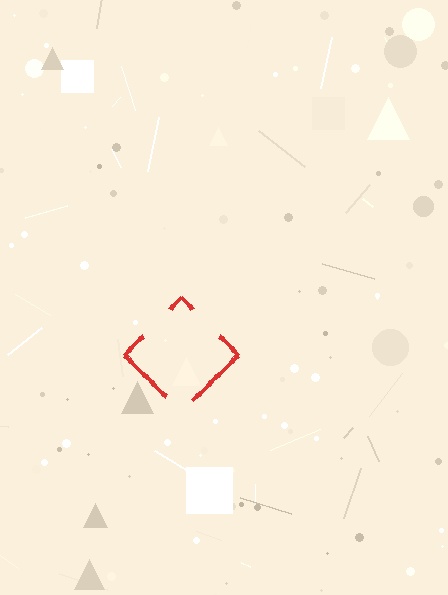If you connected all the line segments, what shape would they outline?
They would outline a diamond.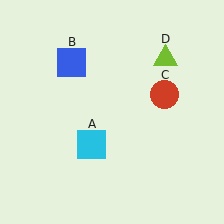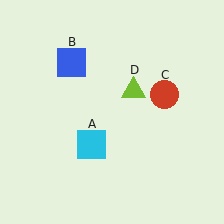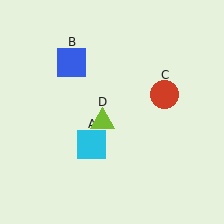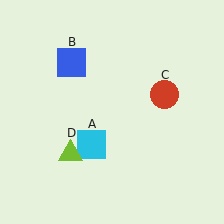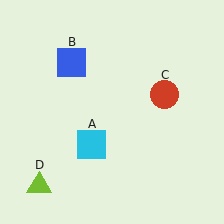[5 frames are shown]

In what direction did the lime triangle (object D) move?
The lime triangle (object D) moved down and to the left.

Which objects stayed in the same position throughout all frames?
Cyan square (object A) and blue square (object B) and red circle (object C) remained stationary.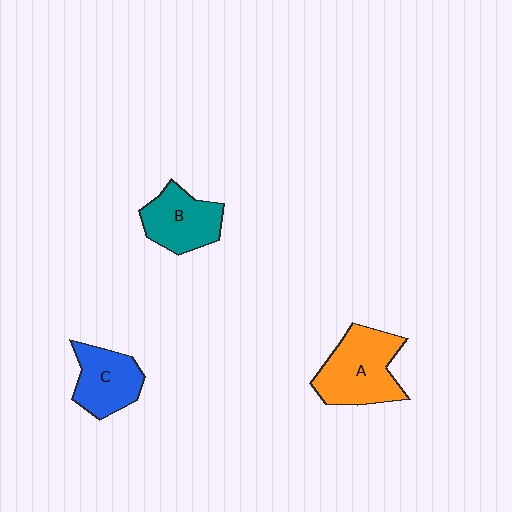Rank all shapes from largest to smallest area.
From largest to smallest: A (orange), B (teal), C (blue).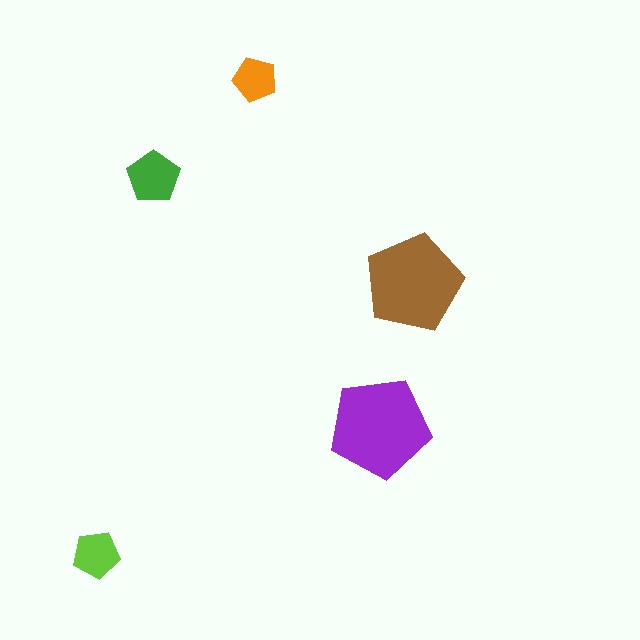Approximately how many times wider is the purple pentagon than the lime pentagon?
About 2 times wider.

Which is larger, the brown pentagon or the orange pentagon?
The brown one.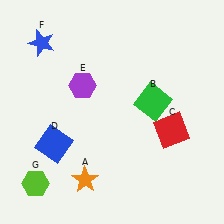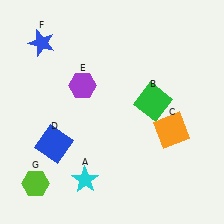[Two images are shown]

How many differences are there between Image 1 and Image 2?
There are 2 differences between the two images.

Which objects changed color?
A changed from orange to cyan. C changed from red to orange.